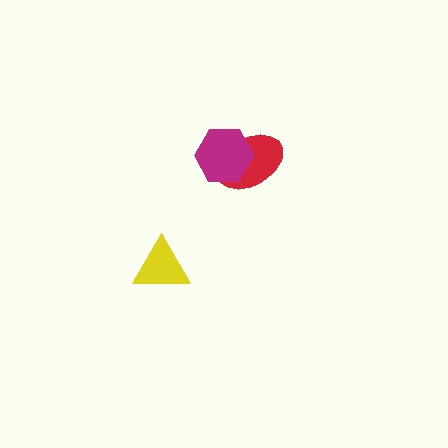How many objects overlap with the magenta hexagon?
1 object overlaps with the magenta hexagon.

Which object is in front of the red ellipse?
The magenta hexagon is in front of the red ellipse.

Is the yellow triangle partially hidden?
No, no other shape covers it.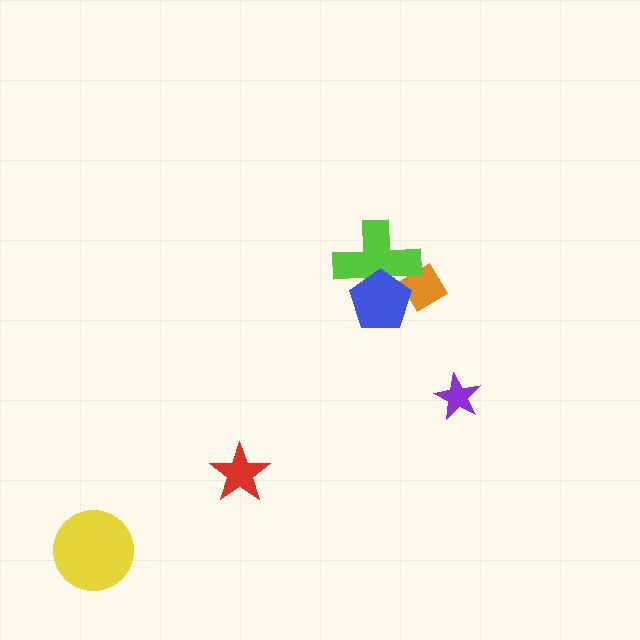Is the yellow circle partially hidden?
No, no other shape covers it.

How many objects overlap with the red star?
0 objects overlap with the red star.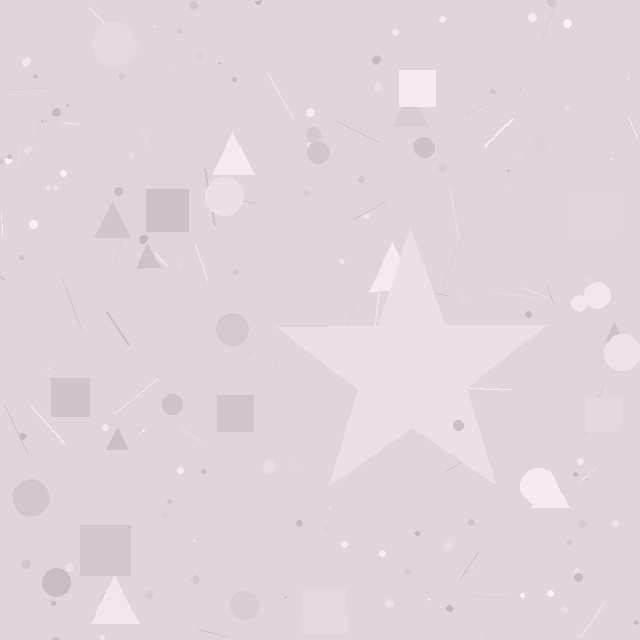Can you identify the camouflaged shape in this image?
The camouflaged shape is a star.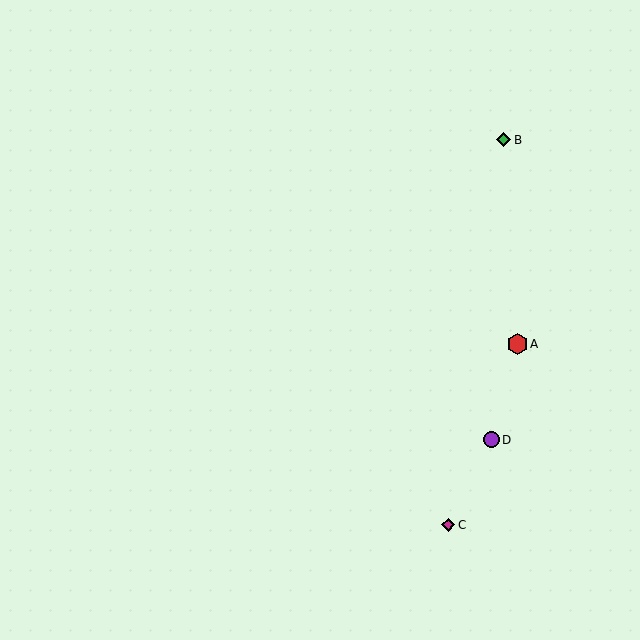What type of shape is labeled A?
Shape A is a red hexagon.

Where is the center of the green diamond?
The center of the green diamond is at (504, 140).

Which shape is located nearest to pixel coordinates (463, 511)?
The magenta diamond (labeled C) at (448, 525) is nearest to that location.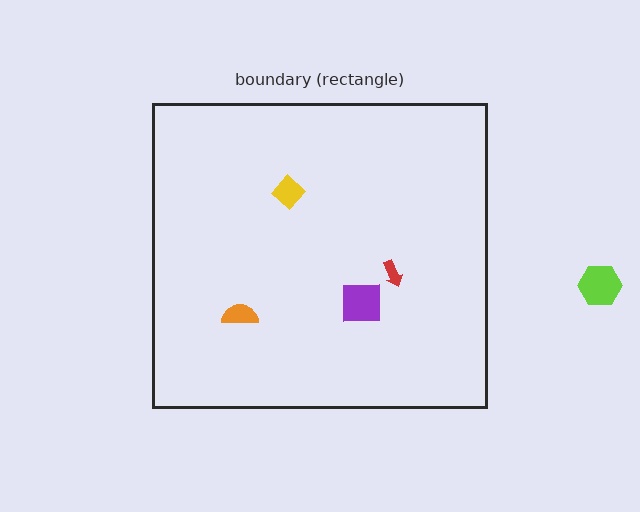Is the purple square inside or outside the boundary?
Inside.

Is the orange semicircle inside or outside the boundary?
Inside.